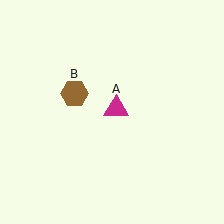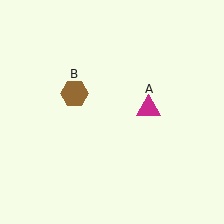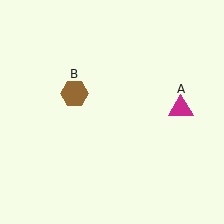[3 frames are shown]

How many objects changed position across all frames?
1 object changed position: magenta triangle (object A).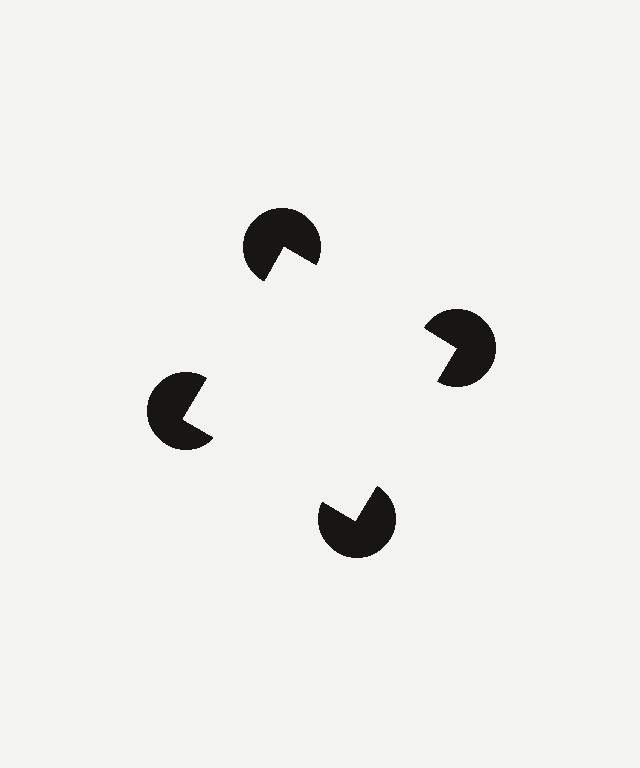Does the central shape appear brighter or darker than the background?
It typically appears slightly brighter than the background, even though no actual brightness change is drawn.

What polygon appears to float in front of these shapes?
An illusory square — its edges are inferred from the aligned wedge cuts in the pac-man discs, not physically drawn.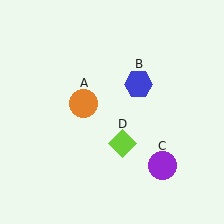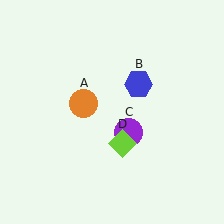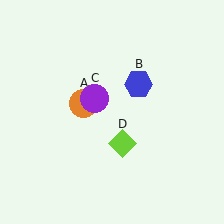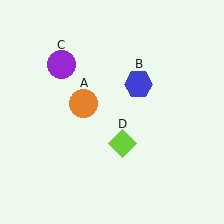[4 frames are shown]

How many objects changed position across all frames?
1 object changed position: purple circle (object C).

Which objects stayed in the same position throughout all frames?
Orange circle (object A) and blue hexagon (object B) and lime diamond (object D) remained stationary.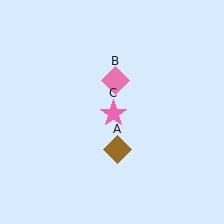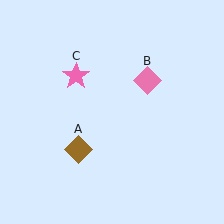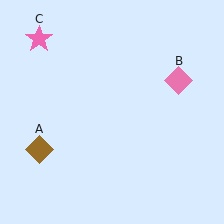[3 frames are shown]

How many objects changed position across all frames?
3 objects changed position: brown diamond (object A), pink diamond (object B), pink star (object C).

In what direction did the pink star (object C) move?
The pink star (object C) moved up and to the left.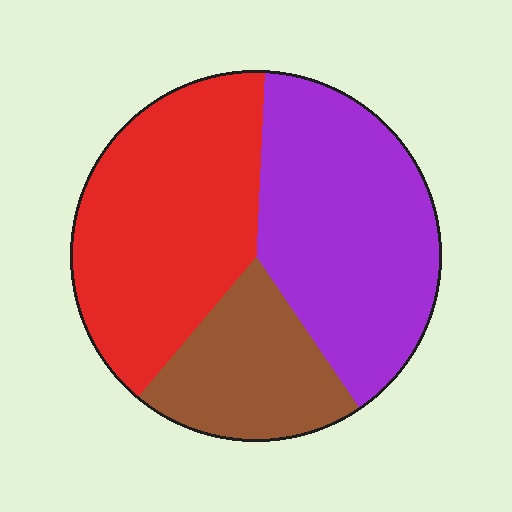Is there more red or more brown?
Red.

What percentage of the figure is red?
Red covers 40% of the figure.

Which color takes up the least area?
Brown, at roughly 20%.